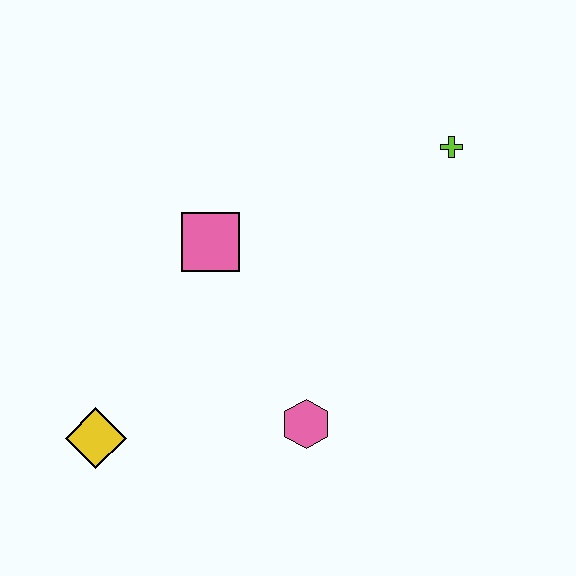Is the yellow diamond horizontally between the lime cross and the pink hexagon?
No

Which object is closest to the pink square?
The pink hexagon is closest to the pink square.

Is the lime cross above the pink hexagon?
Yes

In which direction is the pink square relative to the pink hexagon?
The pink square is above the pink hexagon.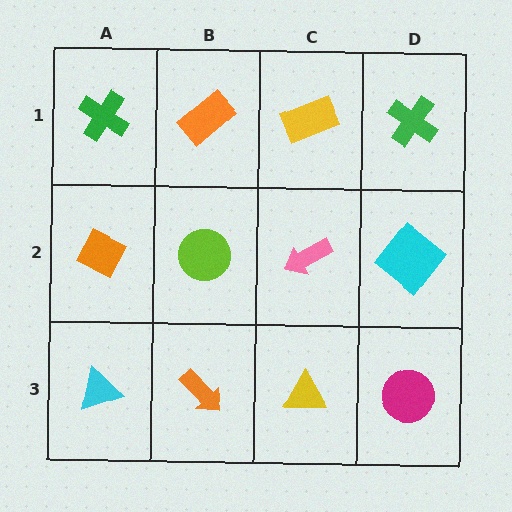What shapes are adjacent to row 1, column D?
A cyan diamond (row 2, column D), a yellow rectangle (row 1, column C).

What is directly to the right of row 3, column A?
An orange arrow.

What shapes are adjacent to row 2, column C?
A yellow rectangle (row 1, column C), a yellow triangle (row 3, column C), a lime circle (row 2, column B), a cyan diamond (row 2, column D).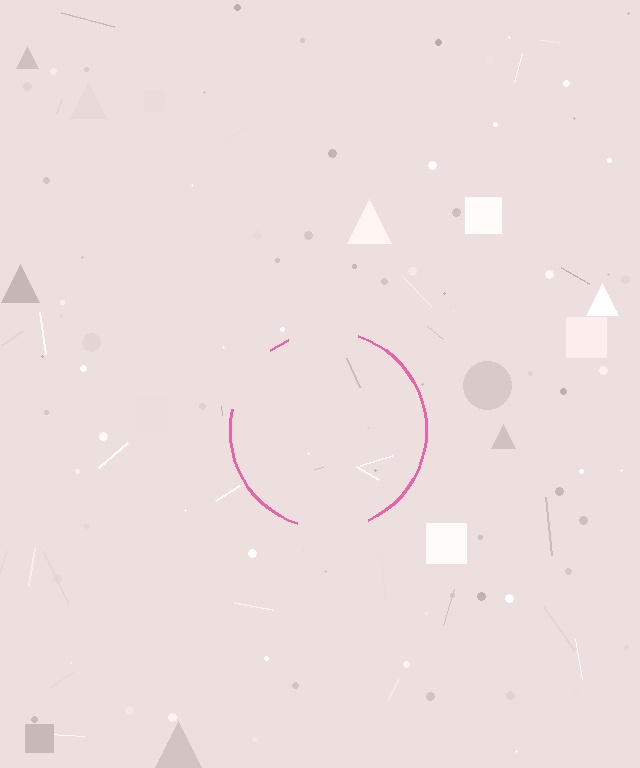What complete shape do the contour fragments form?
The contour fragments form a circle.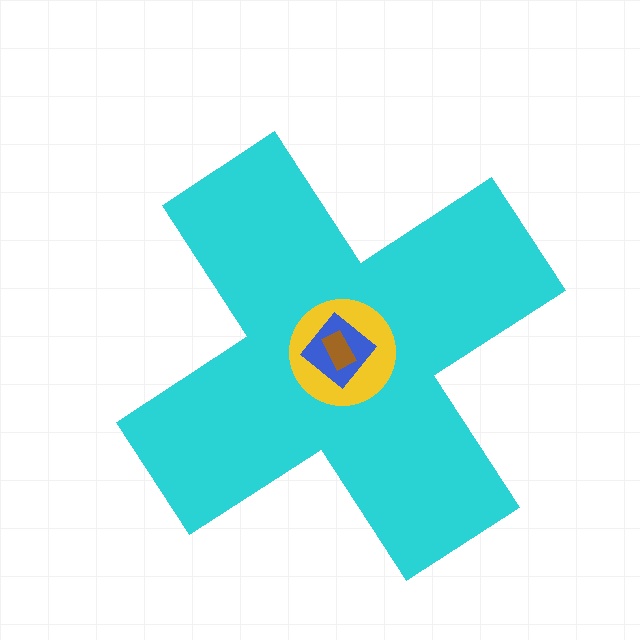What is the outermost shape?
The cyan cross.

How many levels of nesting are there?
4.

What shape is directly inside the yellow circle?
The blue diamond.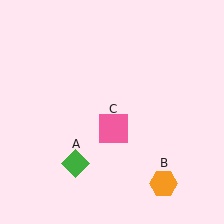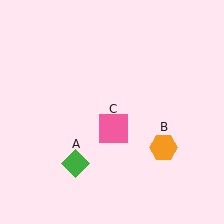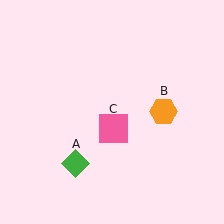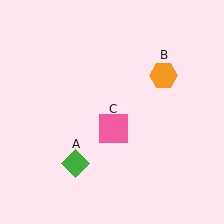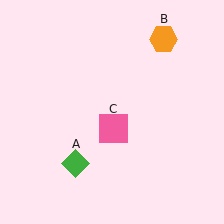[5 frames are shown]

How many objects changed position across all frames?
1 object changed position: orange hexagon (object B).